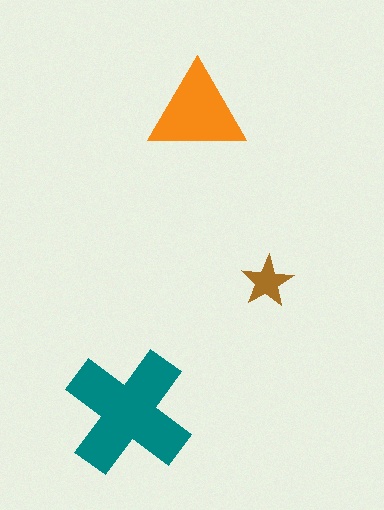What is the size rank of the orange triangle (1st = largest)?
2nd.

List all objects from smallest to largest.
The brown star, the orange triangle, the teal cross.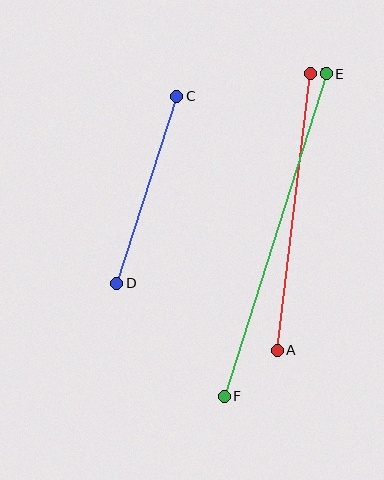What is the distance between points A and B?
The distance is approximately 279 pixels.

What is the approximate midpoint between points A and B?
The midpoint is at approximately (294, 212) pixels.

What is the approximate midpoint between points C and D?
The midpoint is at approximately (147, 190) pixels.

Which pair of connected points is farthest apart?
Points E and F are farthest apart.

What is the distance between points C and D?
The distance is approximately 197 pixels.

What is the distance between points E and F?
The distance is approximately 338 pixels.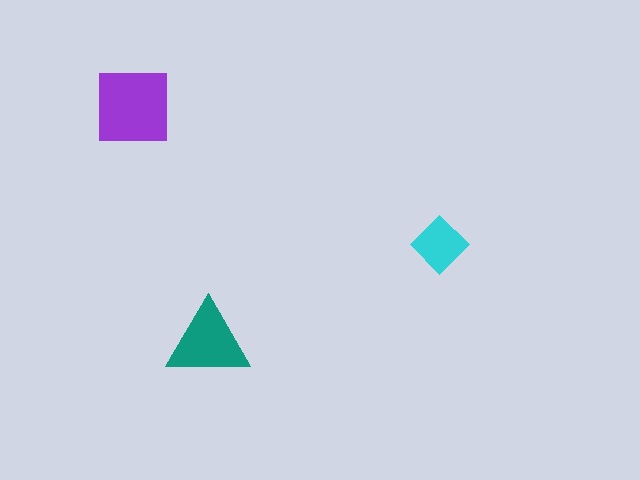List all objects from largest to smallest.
The purple square, the teal triangle, the cyan diamond.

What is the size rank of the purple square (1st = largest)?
1st.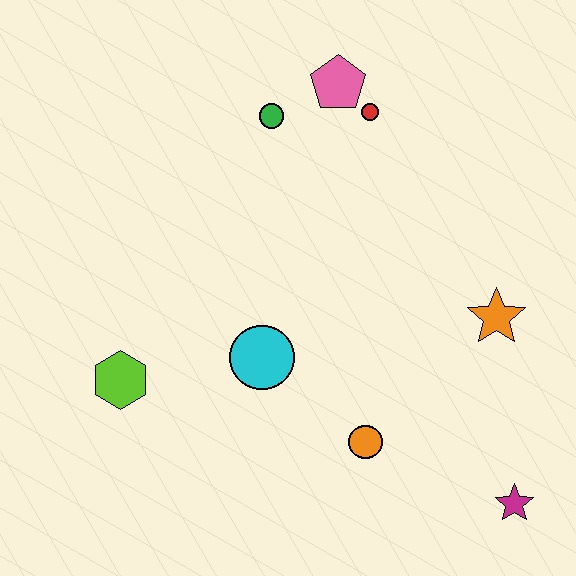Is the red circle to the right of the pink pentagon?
Yes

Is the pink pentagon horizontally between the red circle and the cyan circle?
Yes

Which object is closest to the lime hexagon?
The cyan circle is closest to the lime hexagon.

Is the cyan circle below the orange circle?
No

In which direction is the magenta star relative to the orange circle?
The magenta star is to the right of the orange circle.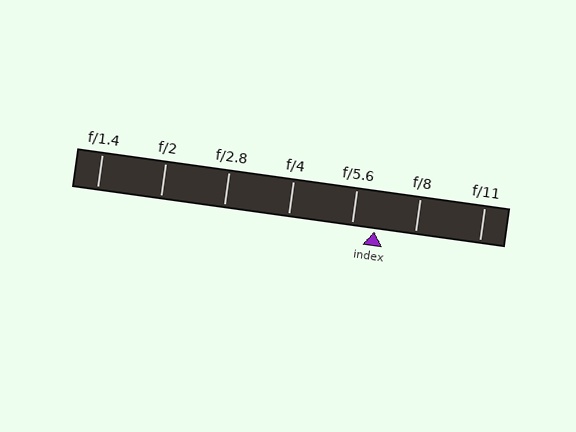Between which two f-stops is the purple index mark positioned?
The index mark is between f/5.6 and f/8.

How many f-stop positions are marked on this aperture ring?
There are 7 f-stop positions marked.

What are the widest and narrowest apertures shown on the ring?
The widest aperture shown is f/1.4 and the narrowest is f/11.